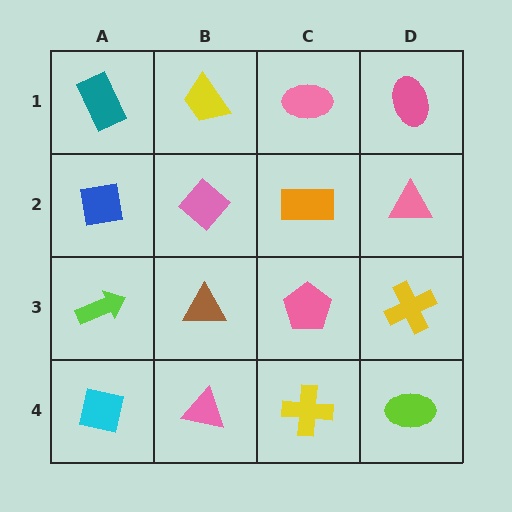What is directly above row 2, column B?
A yellow trapezoid.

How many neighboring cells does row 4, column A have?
2.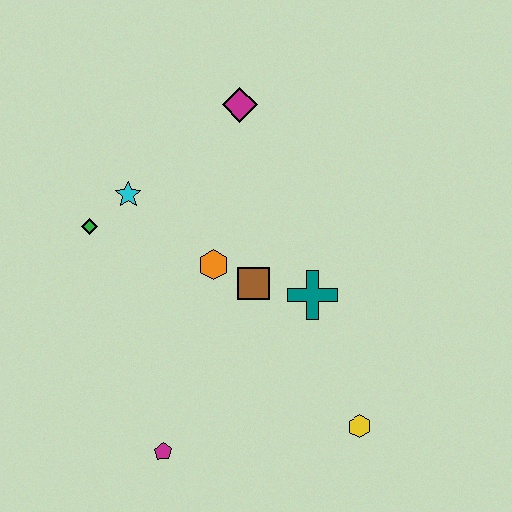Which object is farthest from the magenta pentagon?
The magenta diamond is farthest from the magenta pentagon.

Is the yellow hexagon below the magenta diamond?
Yes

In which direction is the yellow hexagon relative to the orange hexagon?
The yellow hexagon is below the orange hexagon.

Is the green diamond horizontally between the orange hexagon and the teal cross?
No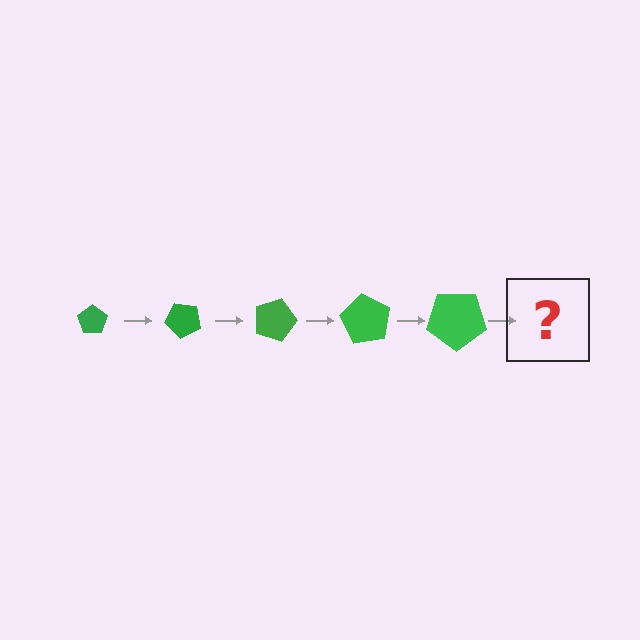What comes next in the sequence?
The next element should be a pentagon, larger than the previous one and rotated 225 degrees from the start.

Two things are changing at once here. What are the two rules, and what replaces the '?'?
The two rules are that the pentagon grows larger each step and it rotates 45 degrees each step. The '?' should be a pentagon, larger than the previous one and rotated 225 degrees from the start.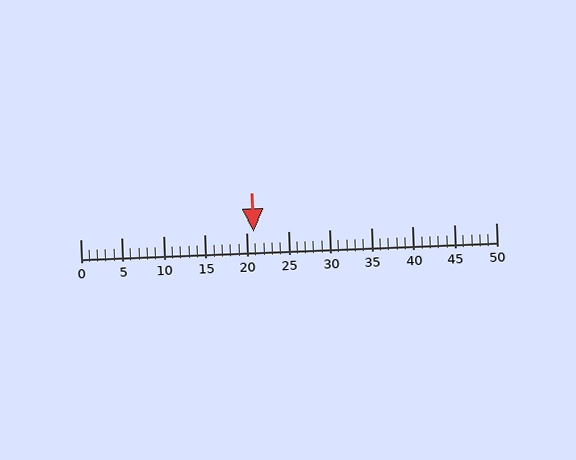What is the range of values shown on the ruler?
The ruler shows values from 0 to 50.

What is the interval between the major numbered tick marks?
The major tick marks are spaced 5 units apart.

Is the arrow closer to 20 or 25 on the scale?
The arrow is closer to 20.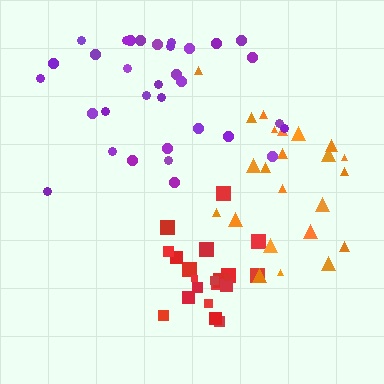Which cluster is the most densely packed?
Red.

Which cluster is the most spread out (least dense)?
Orange.